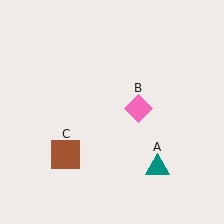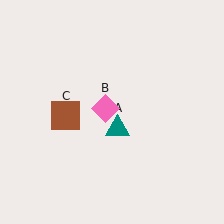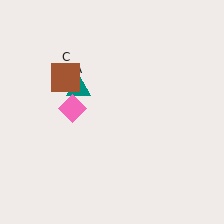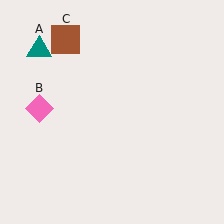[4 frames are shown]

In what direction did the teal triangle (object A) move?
The teal triangle (object A) moved up and to the left.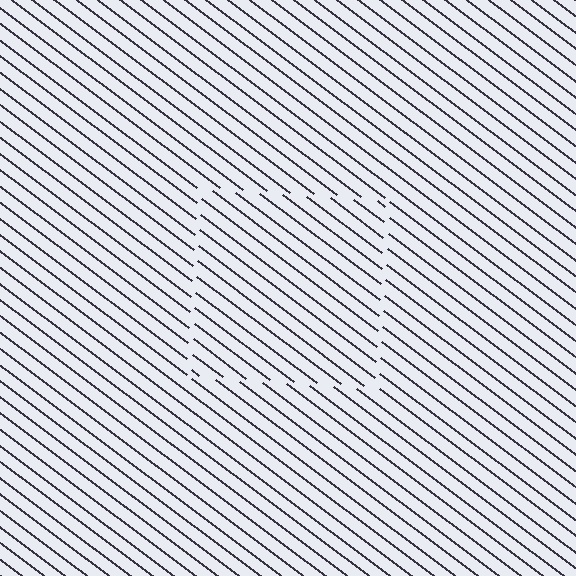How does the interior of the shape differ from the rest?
The interior of the shape contains the same grating, shifted by half a period — the contour is defined by the phase discontinuity where line-ends from the inner and outer gratings abut.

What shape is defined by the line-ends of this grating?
An illusory square. The interior of the shape contains the same grating, shifted by half a period — the contour is defined by the phase discontinuity where line-ends from the inner and outer gratings abut.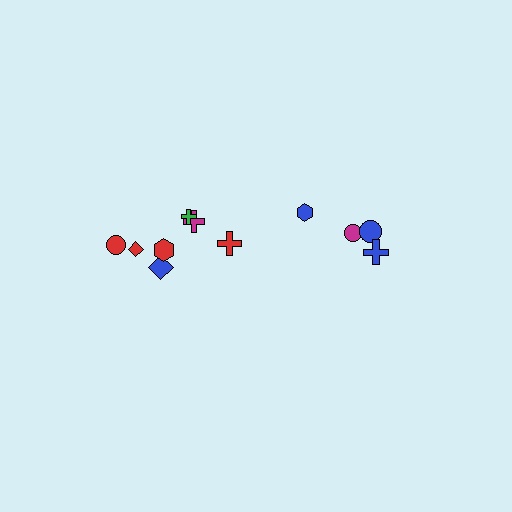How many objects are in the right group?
There are 4 objects.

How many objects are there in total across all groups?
There are 11 objects.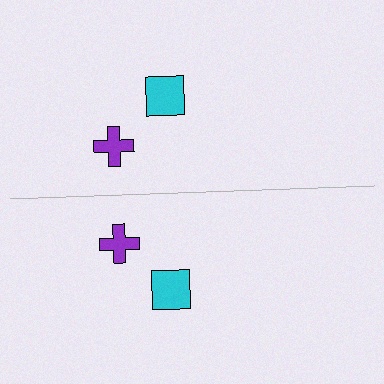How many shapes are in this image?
There are 4 shapes in this image.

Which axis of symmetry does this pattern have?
The pattern has a horizontal axis of symmetry running through the center of the image.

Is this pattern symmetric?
Yes, this pattern has bilateral (reflection) symmetry.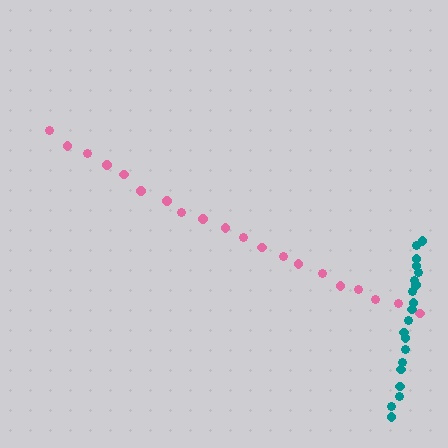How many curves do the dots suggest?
There are 2 distinct paths.